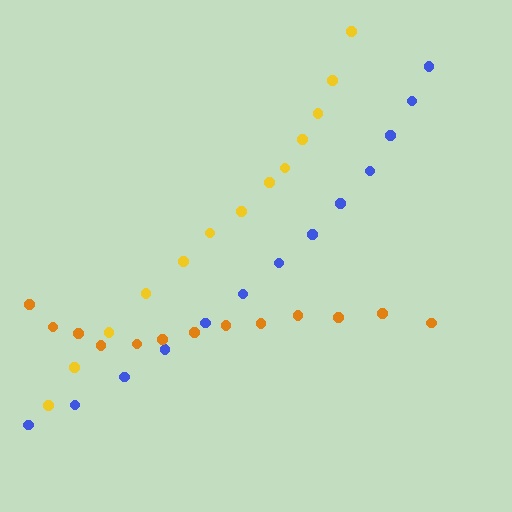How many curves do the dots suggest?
There are 3 distinct paths.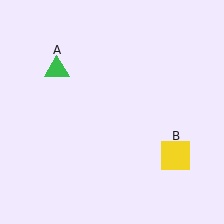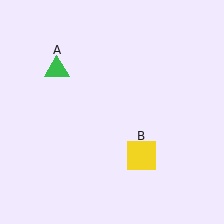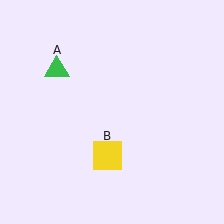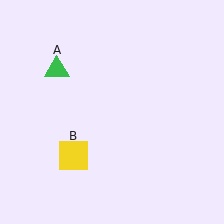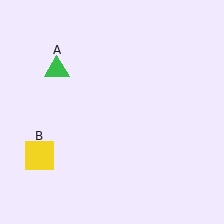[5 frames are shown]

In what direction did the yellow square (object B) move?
The yellow square (object B) moved left.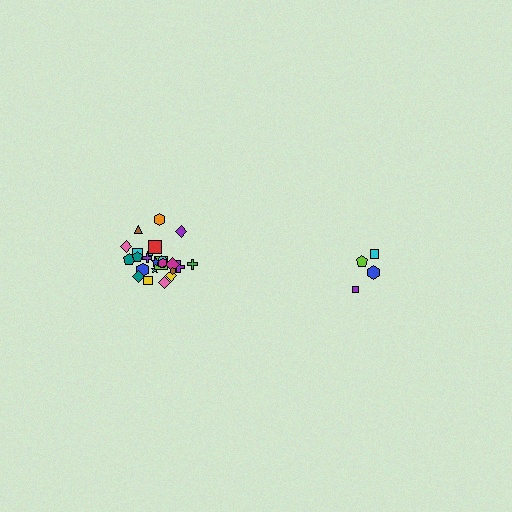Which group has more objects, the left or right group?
The left group.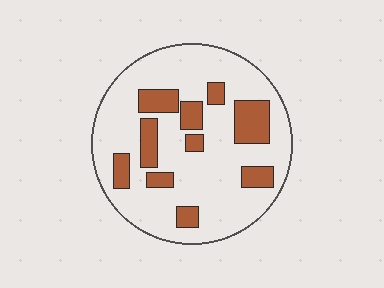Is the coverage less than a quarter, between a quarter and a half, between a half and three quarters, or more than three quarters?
Less than a quarter.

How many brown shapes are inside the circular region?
10.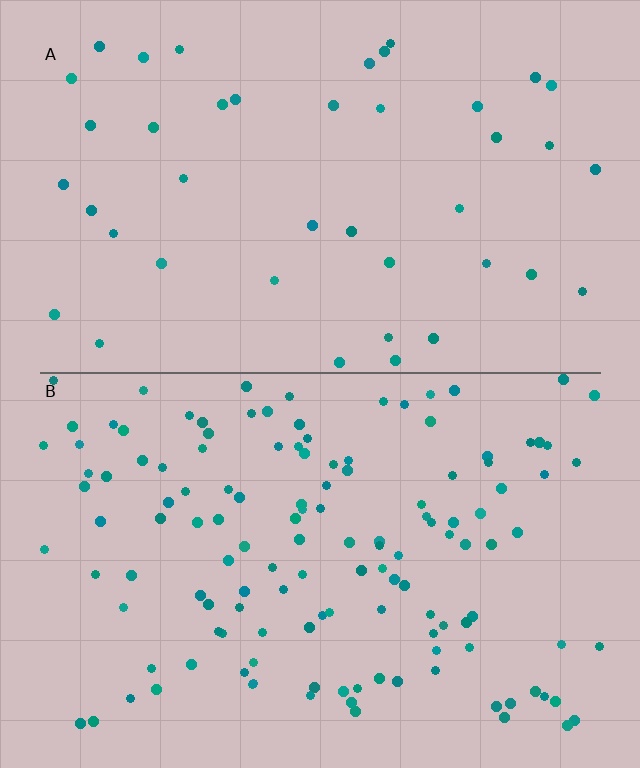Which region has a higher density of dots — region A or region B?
B (the bottom).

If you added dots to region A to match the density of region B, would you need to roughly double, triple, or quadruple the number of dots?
Approximately triple.